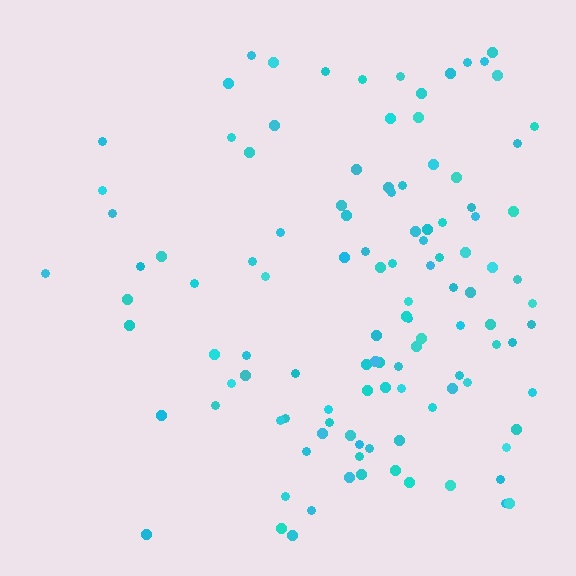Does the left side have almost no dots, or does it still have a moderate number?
Still a moderate number, just noticeably fewer than the right.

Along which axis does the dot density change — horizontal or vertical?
Horizontal.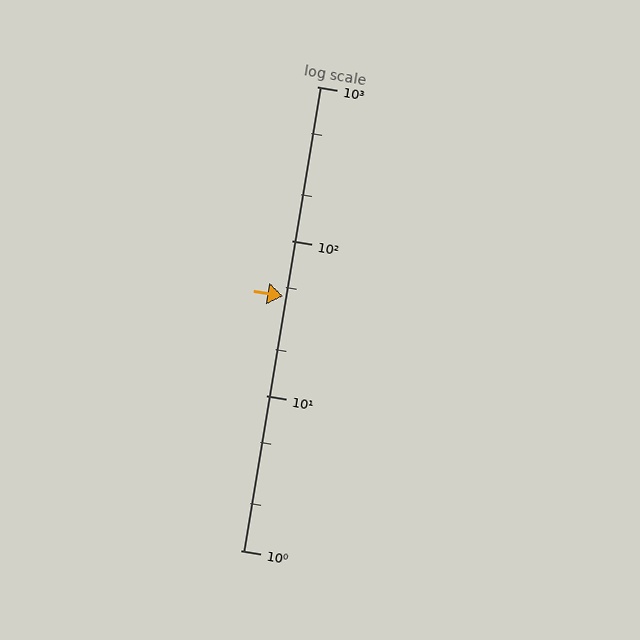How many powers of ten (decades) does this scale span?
The scale spans 3 decades, from 1 to 1000.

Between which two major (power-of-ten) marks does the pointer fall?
The pointer is between 10 and 100.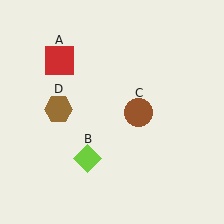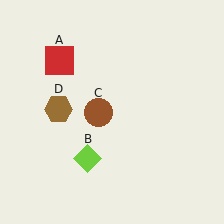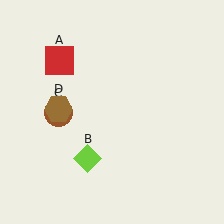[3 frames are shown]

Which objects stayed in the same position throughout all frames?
Red square (object A) and lime diamond (object B) and brown hexagon (object D) remained stationary.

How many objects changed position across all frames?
1 object changed position: brown circle (object C).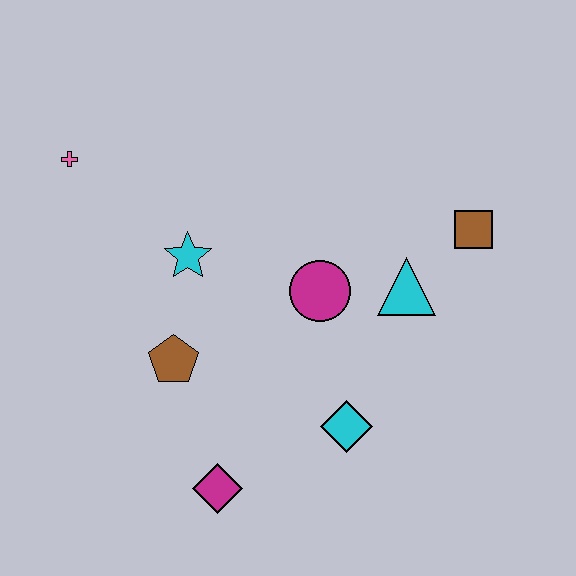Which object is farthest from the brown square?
The pink cross is farthest from the brown square.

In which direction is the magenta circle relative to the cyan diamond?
The magenta circle is above the cyan diamond.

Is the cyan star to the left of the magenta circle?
Yes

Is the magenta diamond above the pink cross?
No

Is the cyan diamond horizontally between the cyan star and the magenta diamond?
No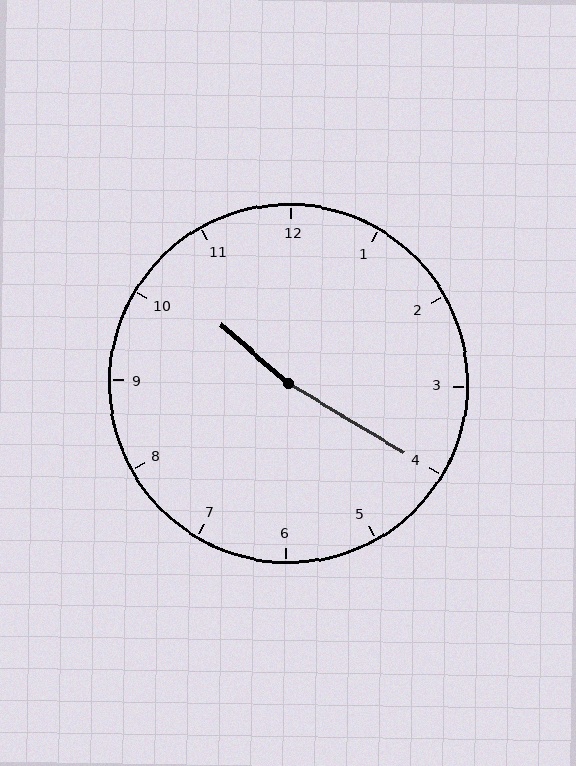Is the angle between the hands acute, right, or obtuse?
It is obtuse.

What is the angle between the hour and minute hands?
Approximately 170 degrees.